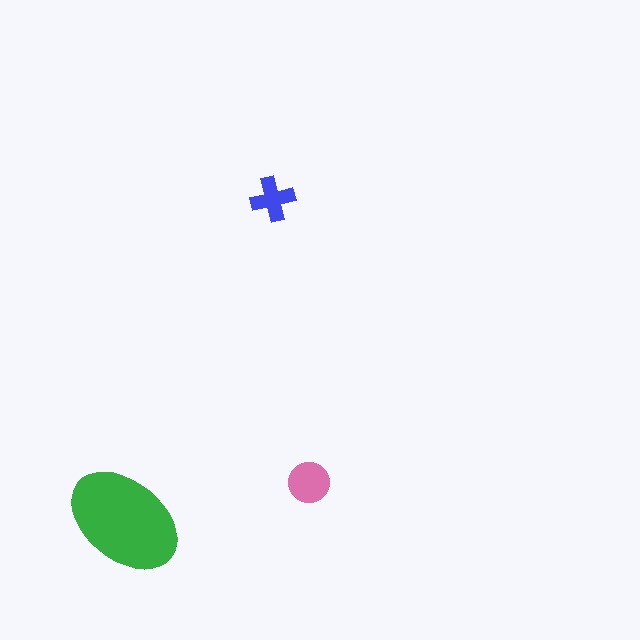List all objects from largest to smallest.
The green ellipse, the pink circle, the blue cross.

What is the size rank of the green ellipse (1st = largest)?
1st.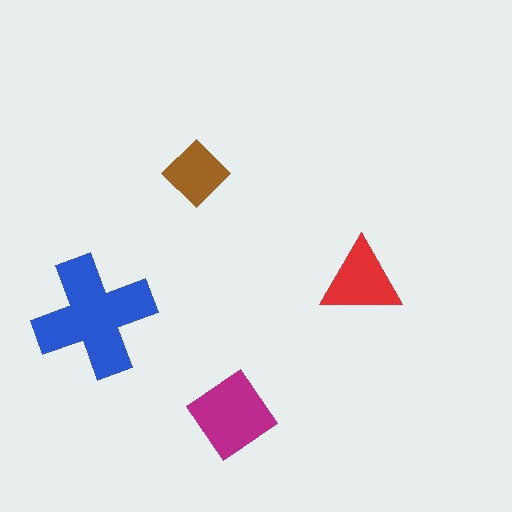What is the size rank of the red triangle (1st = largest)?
3rd.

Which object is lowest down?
The magenta diamond is bottommost.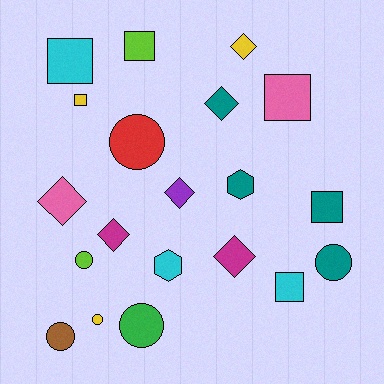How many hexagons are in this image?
There are 2 hexagons.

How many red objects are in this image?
There is 1 red object.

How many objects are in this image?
There are 20 objects.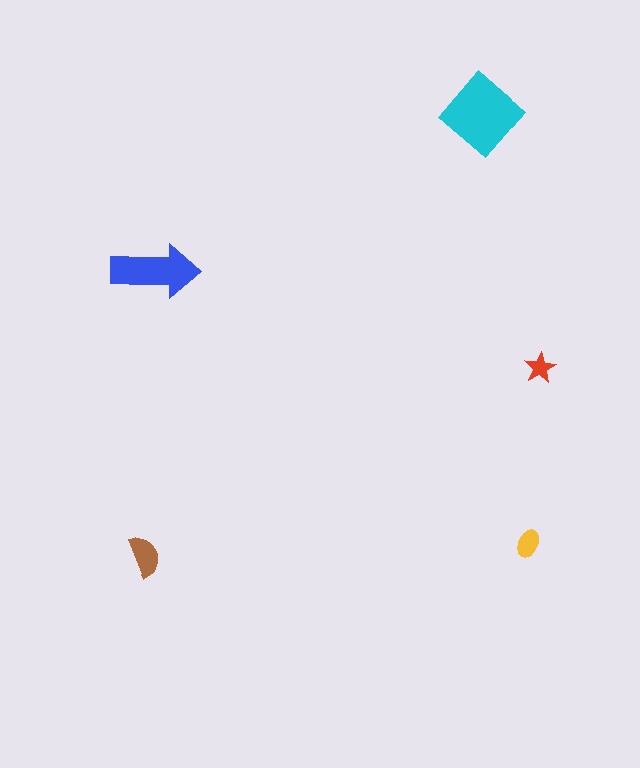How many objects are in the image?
There are 5 objects in the image.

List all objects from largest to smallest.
The cyan diamond, the blue arrow, the brown semicircle, the yellow ellipse, the red star.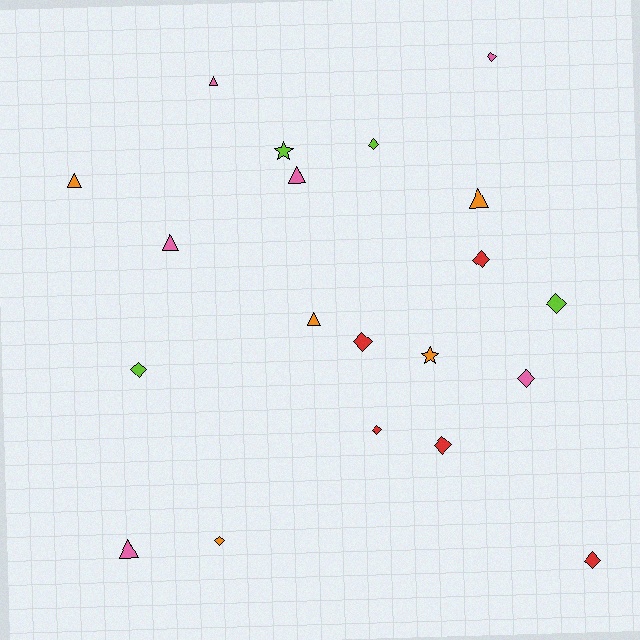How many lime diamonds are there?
There are 3 lime diamonds.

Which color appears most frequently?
Pink, with 6 objects.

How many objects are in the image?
There are 20 objects.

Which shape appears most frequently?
Diamond, with 11 objects.